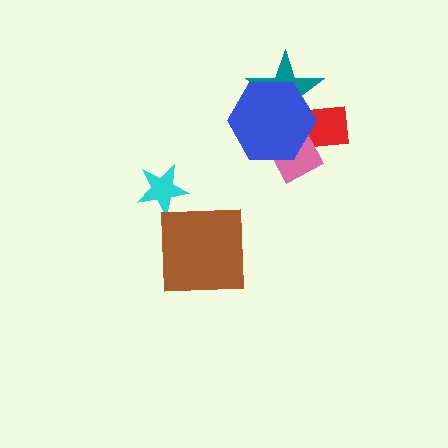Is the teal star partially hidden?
Yes, it is partially covered by another shape.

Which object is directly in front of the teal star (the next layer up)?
The pink diamond is directly in front of the teal star.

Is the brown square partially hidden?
No, no other shape covers it.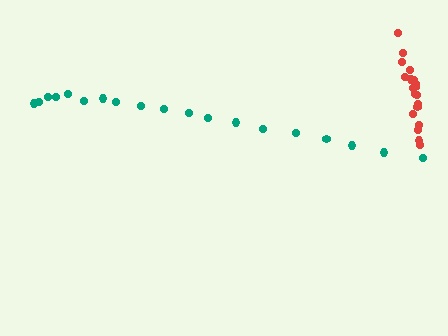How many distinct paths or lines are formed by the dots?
There are 2 distinct paths.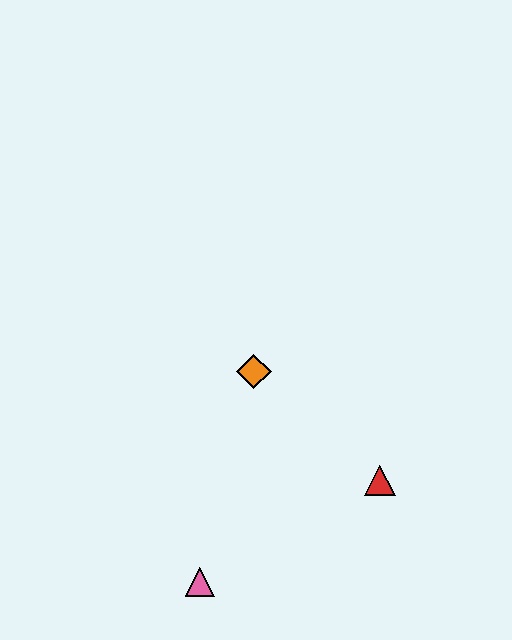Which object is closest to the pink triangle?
The red triangle is closest to the pink triangle.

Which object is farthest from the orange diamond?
The pink triangle is farthest from the orange diamond.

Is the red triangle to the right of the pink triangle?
Yes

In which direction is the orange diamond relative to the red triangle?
The orange diamond is to the left of the red triangle.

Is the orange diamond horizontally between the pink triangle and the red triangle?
Yes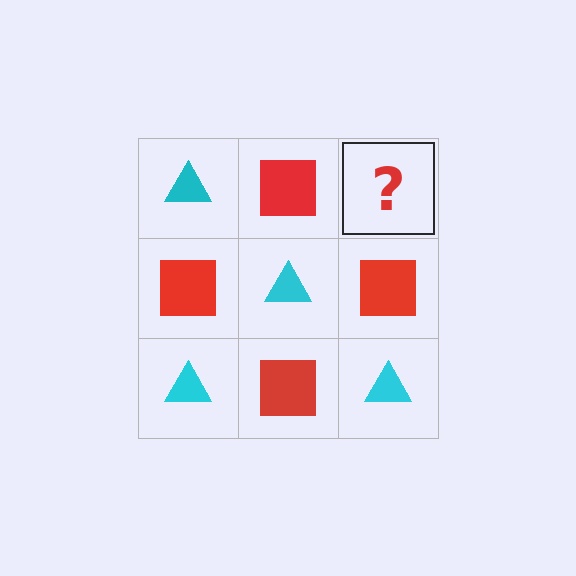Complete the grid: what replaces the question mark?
The question mark should be replaced with a cyan triangle.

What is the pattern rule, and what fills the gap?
The rule is that it alternates cyan triangle and red square in a checkerboard pattern. The gap should be filled with a cyan triangle.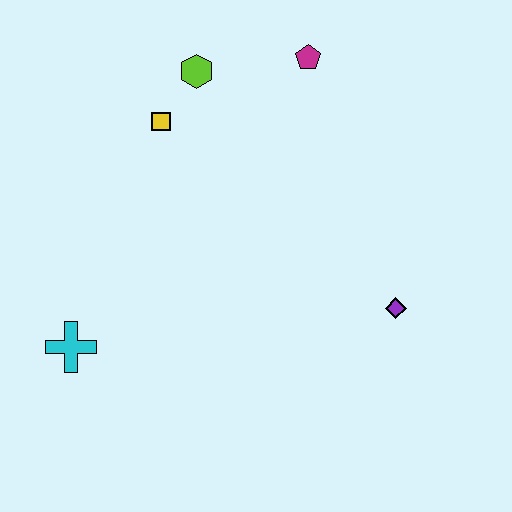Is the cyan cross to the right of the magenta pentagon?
No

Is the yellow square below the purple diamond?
No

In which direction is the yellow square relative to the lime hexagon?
The yellow square is below the lime hexagon.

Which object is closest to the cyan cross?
The yellow square is closest to the cyan cross.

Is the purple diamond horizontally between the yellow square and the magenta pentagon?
No